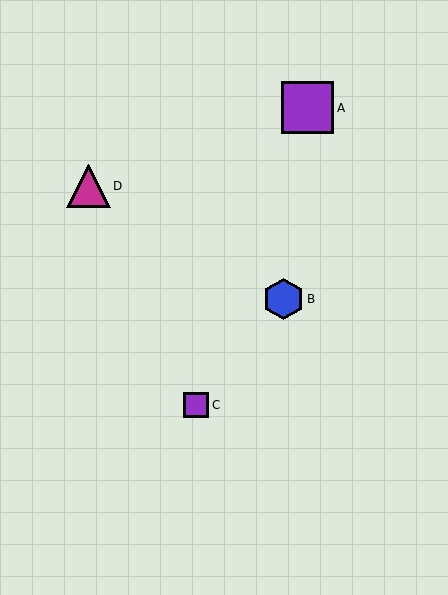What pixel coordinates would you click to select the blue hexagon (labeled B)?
Click at (284, 299) to select the blue hexagon B.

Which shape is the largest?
The purple square (labeled A) is the largest.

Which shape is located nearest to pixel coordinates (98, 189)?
The magenta triangle (labeled D) at (88, 186) is nearest to that location.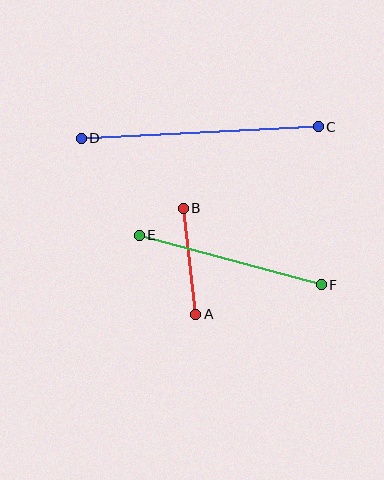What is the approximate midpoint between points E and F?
The midpoint is at approximately (230, 260) pixels.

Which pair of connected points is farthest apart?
Points C and D are farthest apart.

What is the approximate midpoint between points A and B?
The midpoint is at approximately (189, 261) pixels.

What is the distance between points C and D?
The distance is approximately 237 pixels.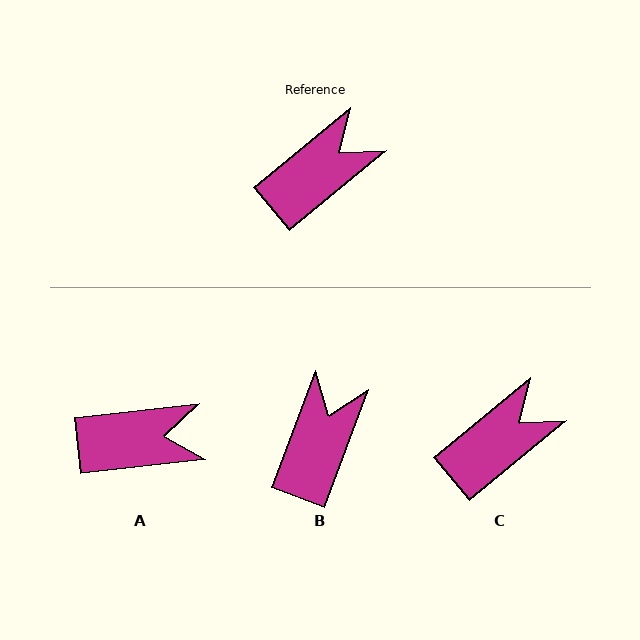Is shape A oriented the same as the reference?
No, it is off by about 33 degrees.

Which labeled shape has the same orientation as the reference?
C.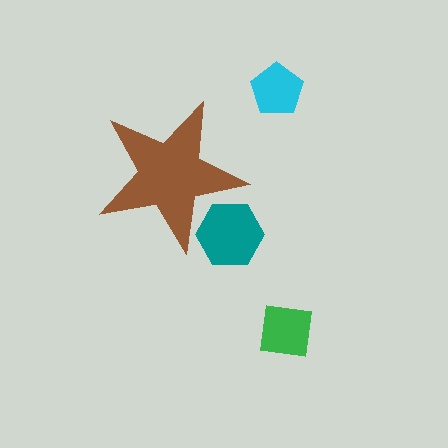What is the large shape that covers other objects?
A brown star.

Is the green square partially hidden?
No, the green square is fully visible.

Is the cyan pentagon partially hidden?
No, the cyan pentagon is fully visible.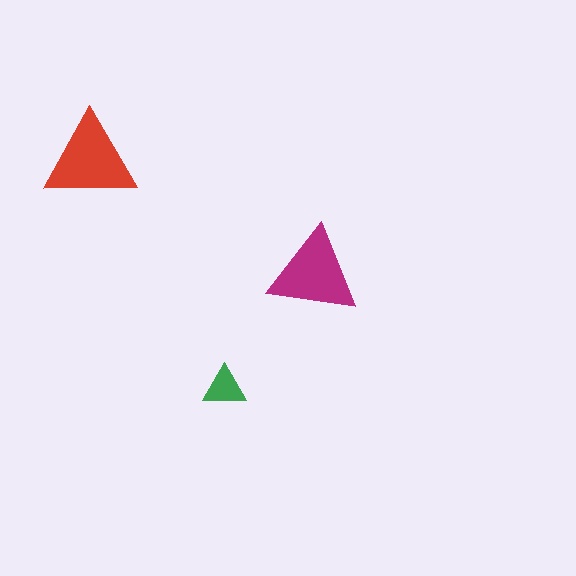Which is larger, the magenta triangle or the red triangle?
The red one.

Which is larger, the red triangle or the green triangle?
The red one.